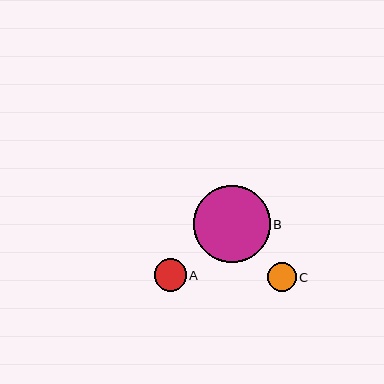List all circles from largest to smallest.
From largest to smallest: B, A, C.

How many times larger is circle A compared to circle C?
Circle A is approximately 1.1 times the size of circle C.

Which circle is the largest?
Circle B is the largest with a size of approximately 77 pixels.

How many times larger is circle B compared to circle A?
Circle B is approximately 2.4 times the size of circle A.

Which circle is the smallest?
Circle C is the smallest with a size of approximately 29 pixels.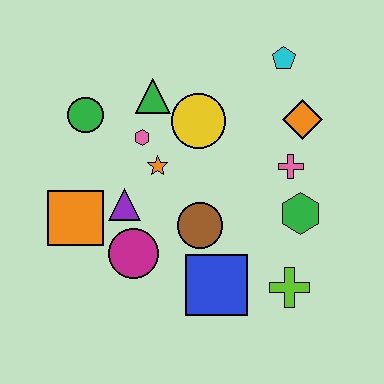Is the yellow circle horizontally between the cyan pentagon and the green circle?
Yes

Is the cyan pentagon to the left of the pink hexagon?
No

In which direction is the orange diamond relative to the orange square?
The orange diamond is to the right of the orange square.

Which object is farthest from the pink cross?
The orange square is farthest from the pink cross.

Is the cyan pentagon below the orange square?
No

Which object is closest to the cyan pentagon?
The orange diamond is closest to the cyan pentagon.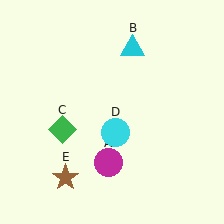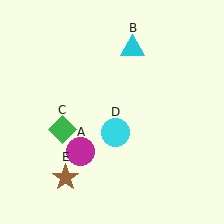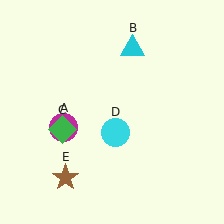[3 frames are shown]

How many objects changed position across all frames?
1 object changed position: magenta circle (object A).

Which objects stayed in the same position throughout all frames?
Cyan triangle (object B) and green diamond (object C) and cyan circle (object D) and brown star (object E) remained stationary.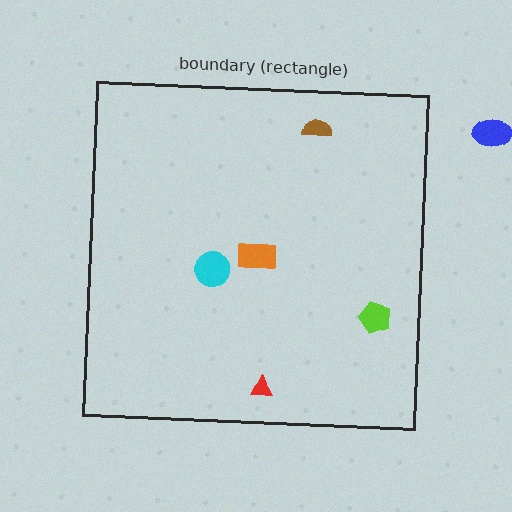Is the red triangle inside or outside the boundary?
Inside.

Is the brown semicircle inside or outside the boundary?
Inside.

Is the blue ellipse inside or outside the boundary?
Outside.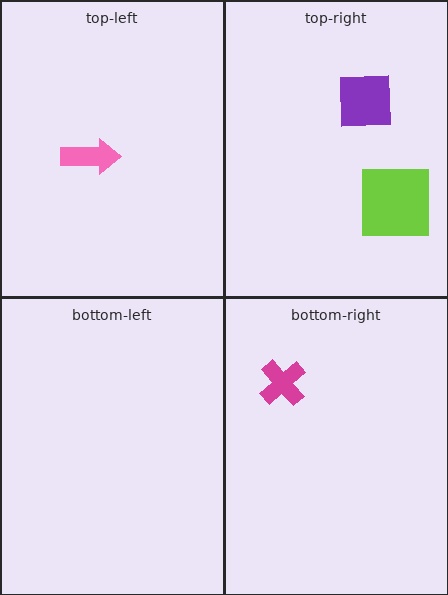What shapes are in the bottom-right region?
The magenta cross.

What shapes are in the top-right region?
The lime square, the purple square.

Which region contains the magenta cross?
The bottom-right region.